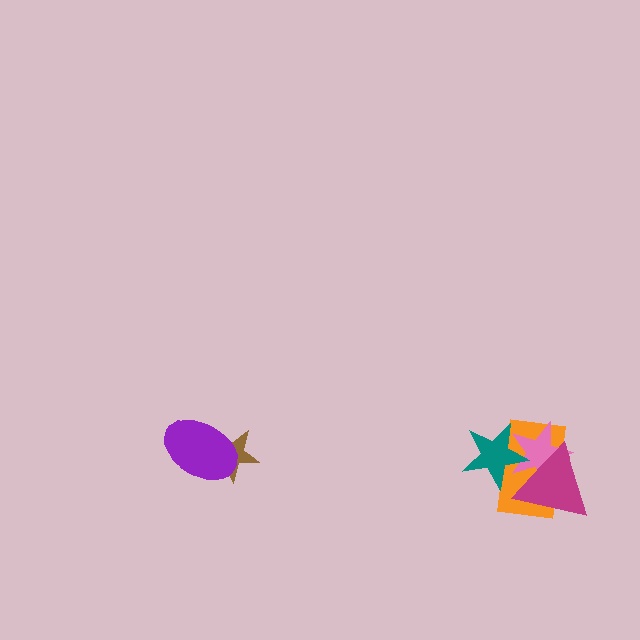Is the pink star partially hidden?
Yes, it is partially covered by another shape.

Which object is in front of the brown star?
The purple ellipse is in front of the brown star.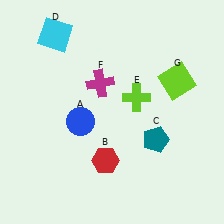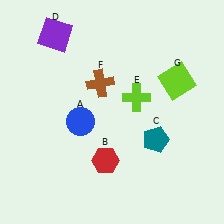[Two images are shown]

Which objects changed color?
D changed from cyan to purple. F changed from magenta to brown.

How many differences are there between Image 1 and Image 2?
There are 2 differences between the two images.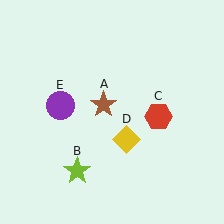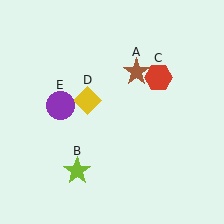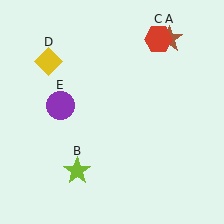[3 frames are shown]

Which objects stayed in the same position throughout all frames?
Lime star (object B) and purple circle (object E) remained stationary.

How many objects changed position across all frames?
3 objects changed position: brown star (object A), red hexagon (object C), yellow diamond (object D).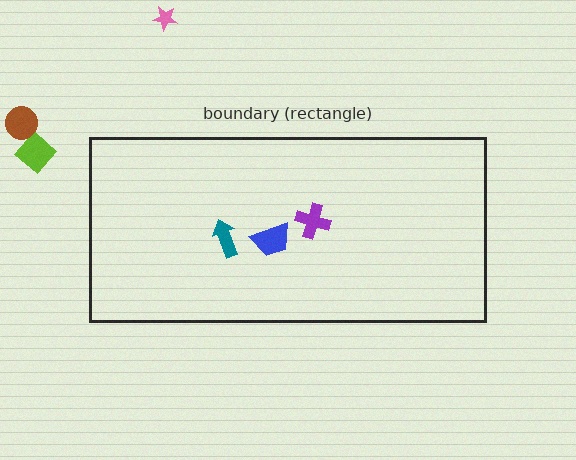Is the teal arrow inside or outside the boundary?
Inside.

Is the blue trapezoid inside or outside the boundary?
Inside.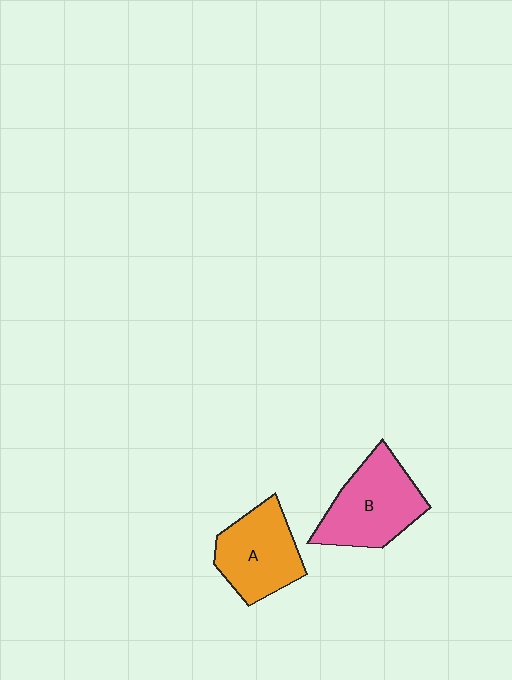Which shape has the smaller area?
Shape A (orange).